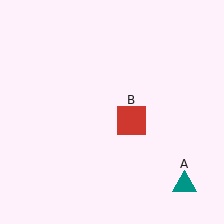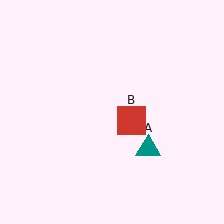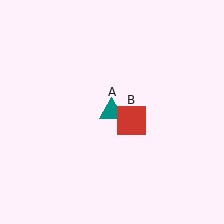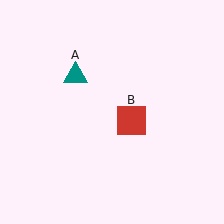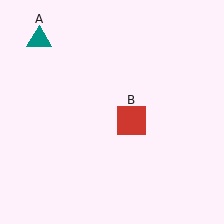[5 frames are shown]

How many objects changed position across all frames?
1 object changed position: teal triangle (object A).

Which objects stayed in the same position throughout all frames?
Red square (object B) remained stationary.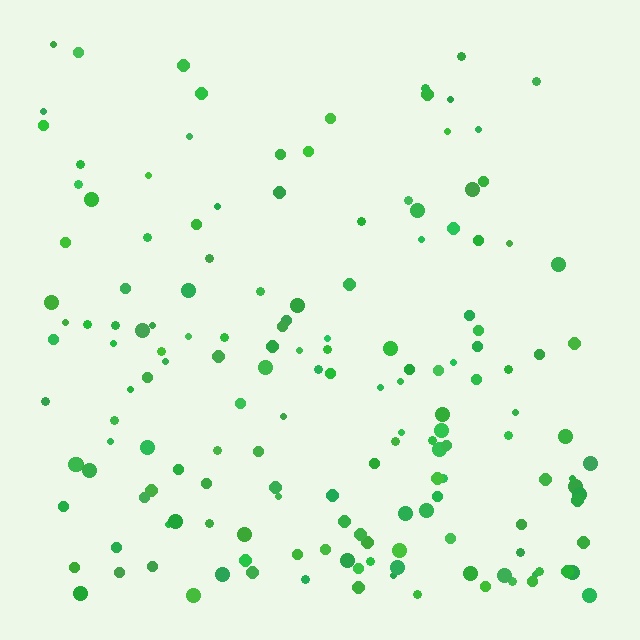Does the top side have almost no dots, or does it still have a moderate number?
Still a moderate number, just noticeably fewer than the bottom.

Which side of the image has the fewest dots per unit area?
The top.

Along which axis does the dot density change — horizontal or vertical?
Vertical.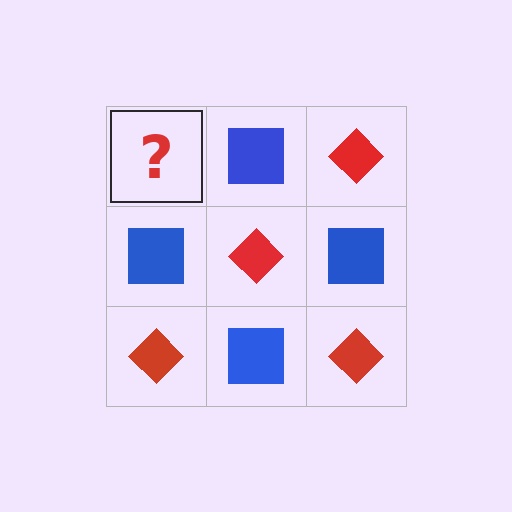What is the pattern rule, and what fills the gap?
The rule is that it alternates red diamond and blue square in a checkerboard pattern. The gap should be filled with a red diamond.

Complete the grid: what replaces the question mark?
The question mark should be replaced with a red diamond.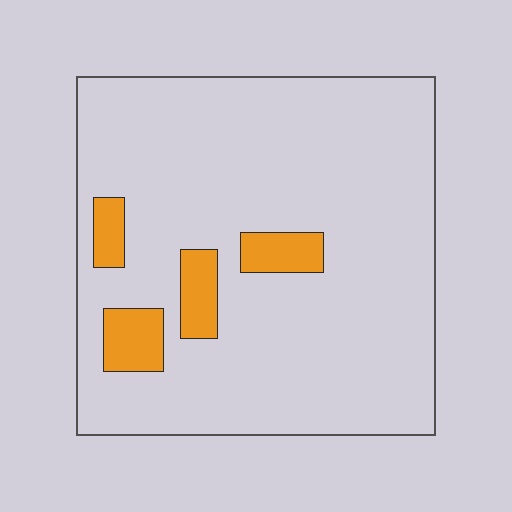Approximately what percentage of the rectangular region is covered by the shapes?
Approximately 10%.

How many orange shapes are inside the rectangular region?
4.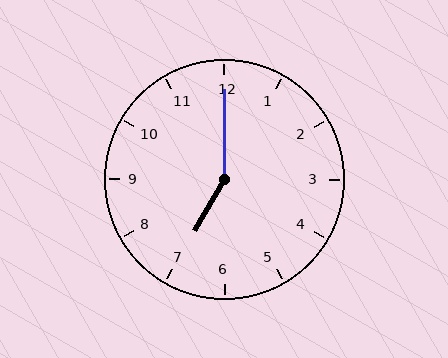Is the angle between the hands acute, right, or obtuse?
It is obtuse.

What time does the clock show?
7:00.